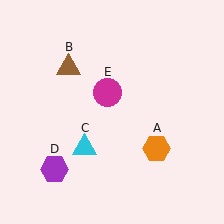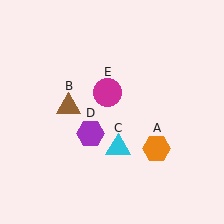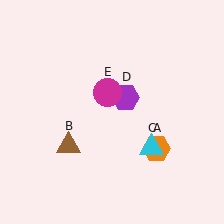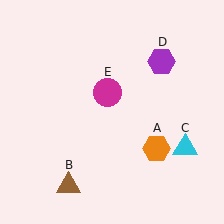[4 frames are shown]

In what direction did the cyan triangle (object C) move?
The cyan triangle (object C) moved right.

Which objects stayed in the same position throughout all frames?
Orange hexagon (object A) and magenta circle (object E) remained stationary.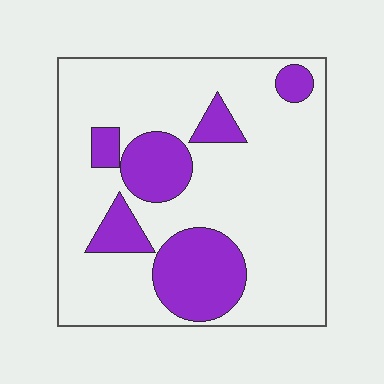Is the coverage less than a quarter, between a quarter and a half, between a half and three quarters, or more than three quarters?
Less than a quarter.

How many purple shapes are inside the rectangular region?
6.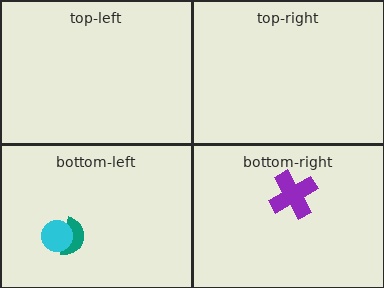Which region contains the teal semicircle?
The bottom-left region.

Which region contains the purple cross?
The bottom-right region.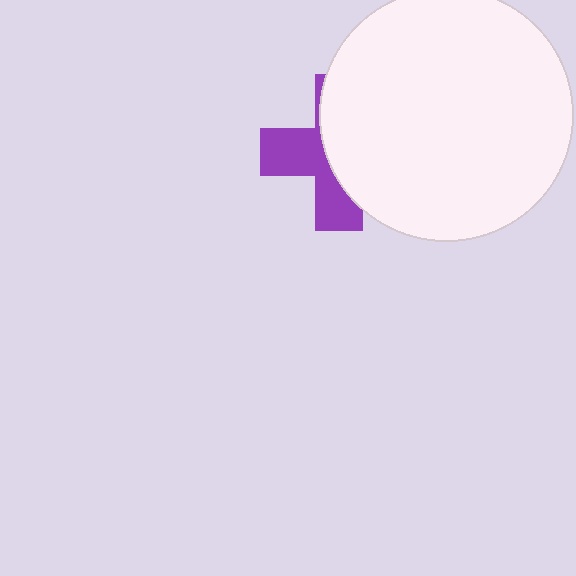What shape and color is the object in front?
The object in front is a white circle.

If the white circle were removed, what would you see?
You would see the complete purple cross.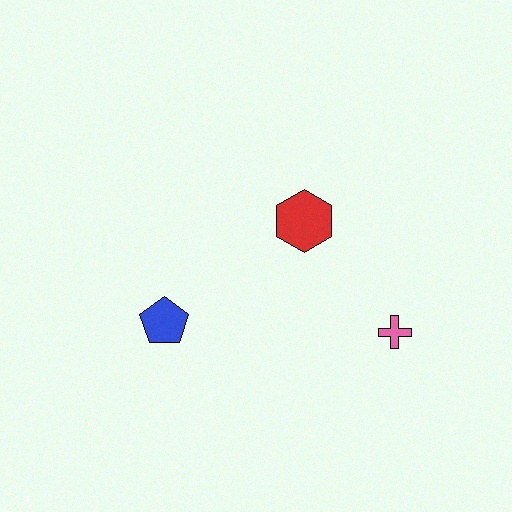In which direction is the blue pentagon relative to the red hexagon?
The blue pentagon is to the left of the red hexagon.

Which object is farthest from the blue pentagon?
The pink cross is farthest from the blue pentagon.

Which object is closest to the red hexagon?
The pink cross is closest to the red hexagon.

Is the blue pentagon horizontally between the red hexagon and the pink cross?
No